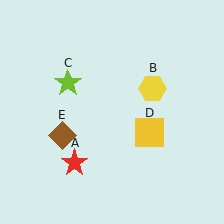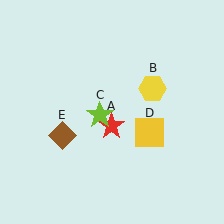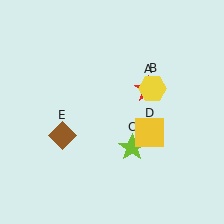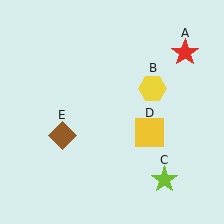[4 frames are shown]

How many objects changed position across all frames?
2 objects changed position: red star (object A), lime star (object C).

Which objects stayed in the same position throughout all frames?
Yellow hexagon (object B) and yellow square (object D) and brown diamond (object E) remained stationary.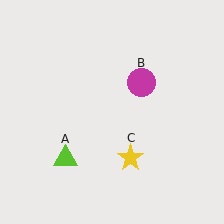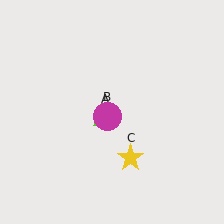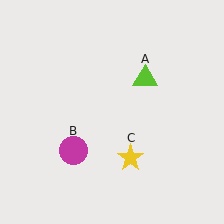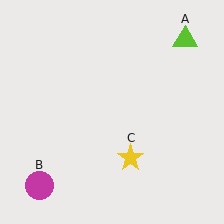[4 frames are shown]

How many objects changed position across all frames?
2 objects changed position: lime triangle (object A), magenta circle (object B).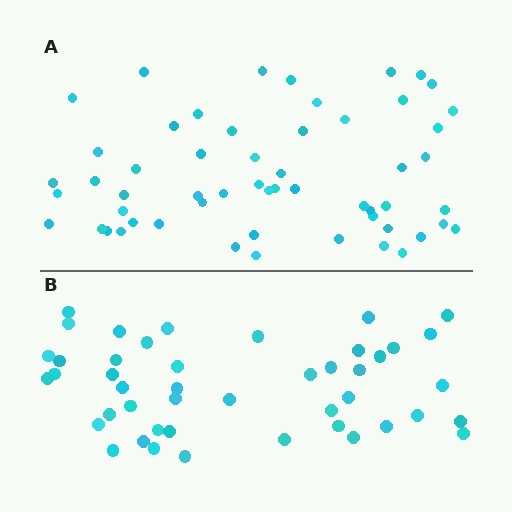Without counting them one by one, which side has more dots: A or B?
Region A (the top region) has more dots.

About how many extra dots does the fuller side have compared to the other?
Region A has roughly 12 or so more dots than region B.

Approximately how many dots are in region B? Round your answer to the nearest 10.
About 40 dots. (The exact count is 45, which rounds to 40.)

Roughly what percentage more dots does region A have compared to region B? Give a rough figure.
About 25% more.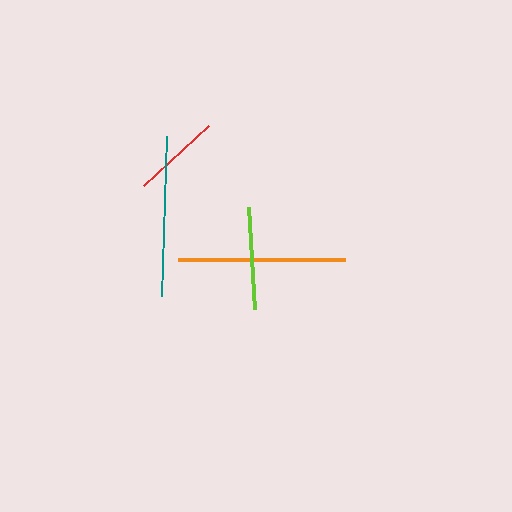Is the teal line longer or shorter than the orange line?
The orange line is longer than the teal line.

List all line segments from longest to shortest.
From longest to shortest: orange, teal, lime, red.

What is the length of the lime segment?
The lime segment is approximately 102 pixels long.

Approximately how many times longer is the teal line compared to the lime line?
The teal line is approximately 1.6 times the length of the lime line.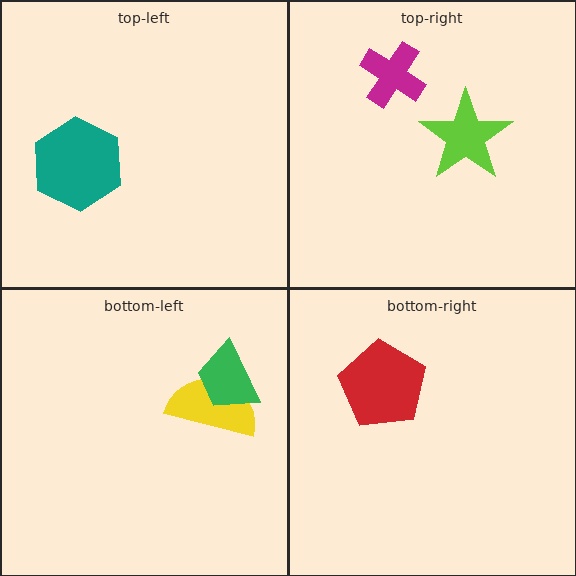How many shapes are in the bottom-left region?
2.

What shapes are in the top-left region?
The teal hexagon.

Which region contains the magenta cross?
The top-right region.